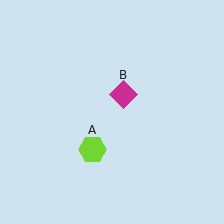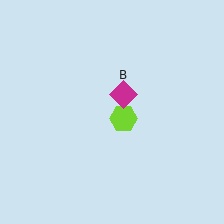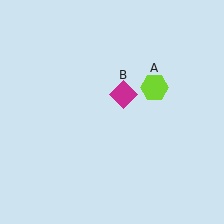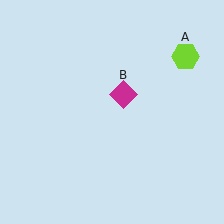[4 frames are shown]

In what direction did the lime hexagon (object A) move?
The lime hexagon (object A) moved up and to the right.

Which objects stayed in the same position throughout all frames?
Magenta diamond (object B) remained stationary.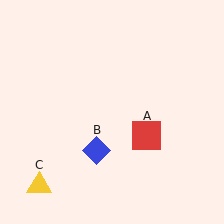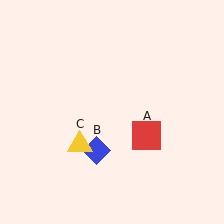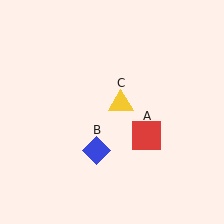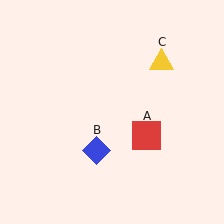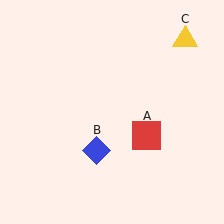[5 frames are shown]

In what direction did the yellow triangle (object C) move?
The yellow triangle (object C) moved up and to the right.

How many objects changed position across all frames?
1 object changed position: yellow triangle (object C).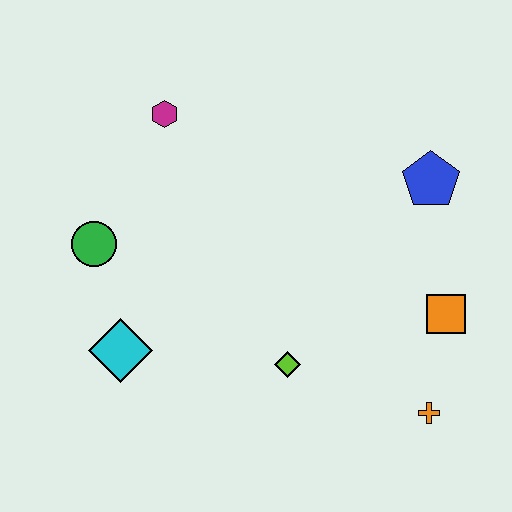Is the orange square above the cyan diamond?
Yes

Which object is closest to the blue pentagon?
The orange square is closest to the blue pentagon.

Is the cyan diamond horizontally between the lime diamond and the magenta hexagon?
No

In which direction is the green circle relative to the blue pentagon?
The green circle is to the left of the blue pentagon.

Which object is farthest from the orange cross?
The magenta hexagon is farthest from the orange cross.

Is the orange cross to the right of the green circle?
Yes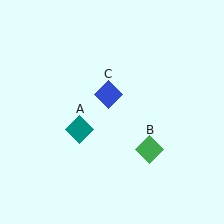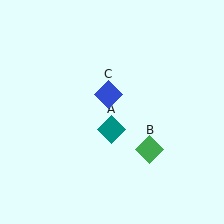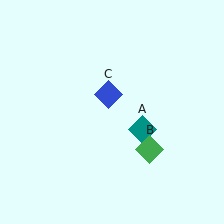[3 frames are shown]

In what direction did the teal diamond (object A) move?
The teal diamond (object A) moved right.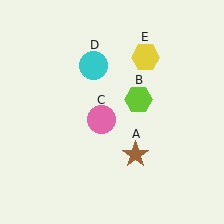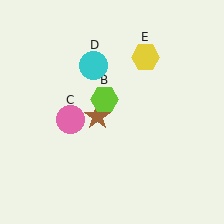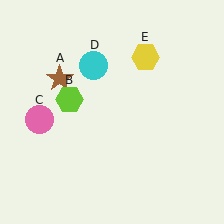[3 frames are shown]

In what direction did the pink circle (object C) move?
The pink circle (object C) moved left.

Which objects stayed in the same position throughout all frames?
Cyan circle (object D) and yellow hexagon (object E) remained stationary.